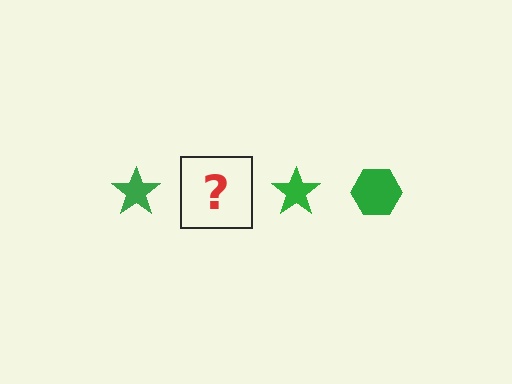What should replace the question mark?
The question mark should be replaced with a green hexagon.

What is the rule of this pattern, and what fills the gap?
The rule is that the pattern cycles through star, hexagon shapes in green. The gap should be filled with a green hexagon.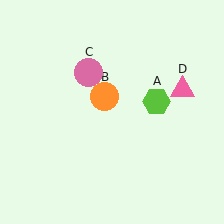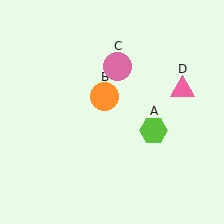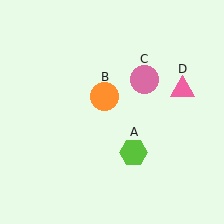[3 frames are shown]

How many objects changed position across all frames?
2 objects changed position: lime hexagon (object A), pink circle (object C).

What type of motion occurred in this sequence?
The lime hexagon (object A), pink circle (object C) rotated clockwise around the center of the scene.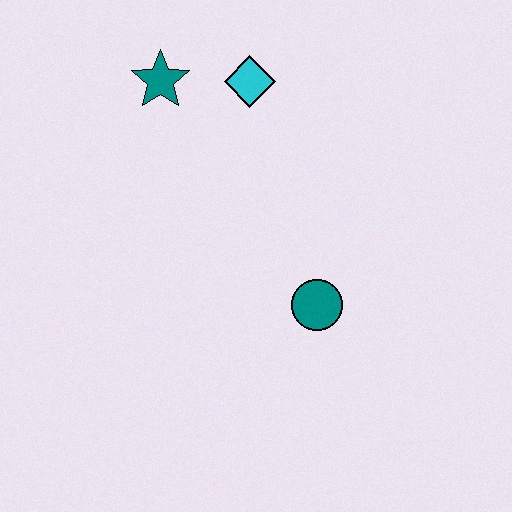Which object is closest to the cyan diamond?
The teal star is closest to the cyan diamond.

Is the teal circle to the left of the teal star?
No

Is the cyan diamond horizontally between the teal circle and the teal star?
Yes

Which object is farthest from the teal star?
The teal circle is farthest from the teal star.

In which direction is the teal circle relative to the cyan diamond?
The teal circle is below the cyan diamond.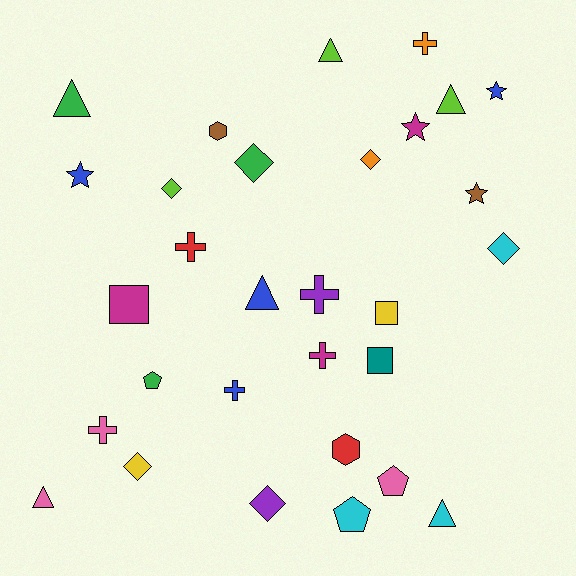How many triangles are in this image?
There are 6 triangles.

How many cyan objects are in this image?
There are 3 cyan objects.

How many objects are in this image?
There are 30 objects.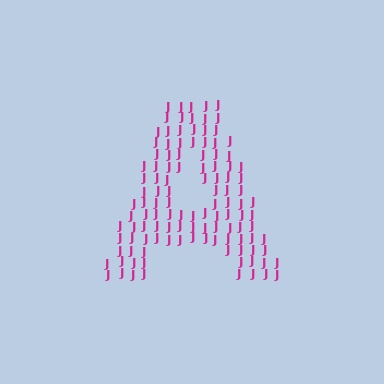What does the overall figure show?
The overall figure shows the letter A.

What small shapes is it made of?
It is made of small letter J's.